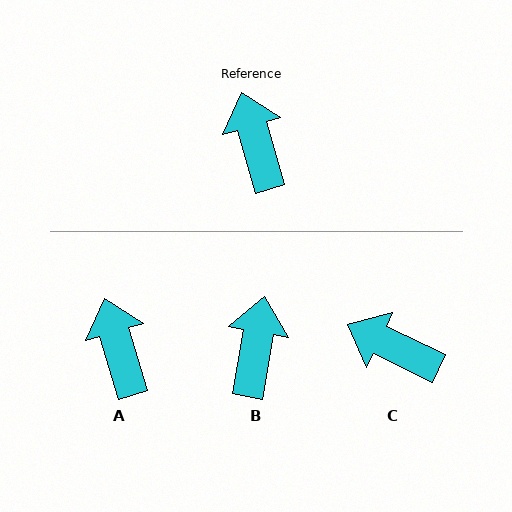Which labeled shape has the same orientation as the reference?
A.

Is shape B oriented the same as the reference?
No, it is off by about 26 degrees.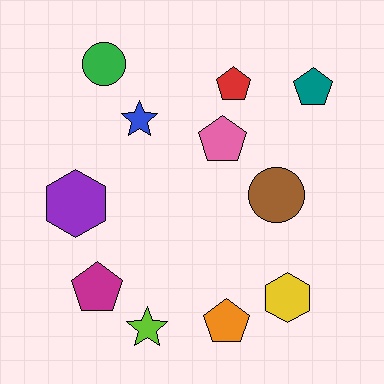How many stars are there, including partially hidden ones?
There are 2 stars.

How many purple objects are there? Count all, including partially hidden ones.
There is 1 purple object.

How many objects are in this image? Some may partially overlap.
There are 11 objects.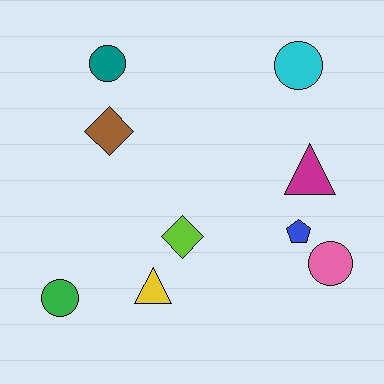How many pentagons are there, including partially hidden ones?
There is 1 pentagon.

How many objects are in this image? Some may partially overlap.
There are 9 objects.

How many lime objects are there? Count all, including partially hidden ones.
There is 1 lime object.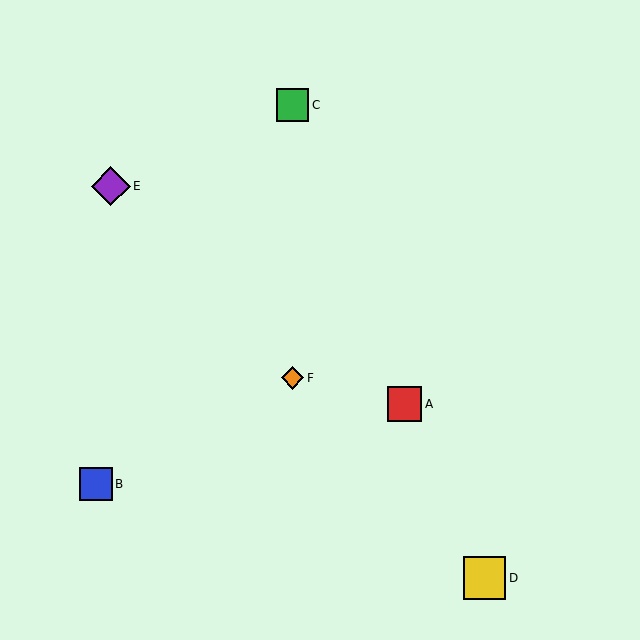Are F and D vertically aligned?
No, F is at x≈293 and D is at x≈485.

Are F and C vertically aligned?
Yes, both are at x≈293.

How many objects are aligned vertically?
2 objects (C, F) are aligned vertically.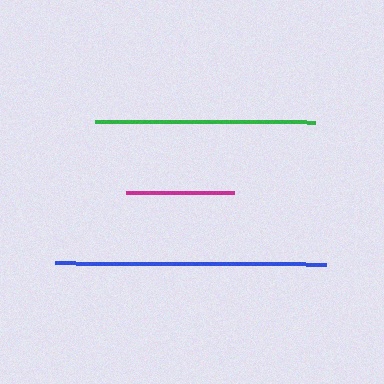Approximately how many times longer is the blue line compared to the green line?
The blue line is approximately 1.2 times the length of the green line.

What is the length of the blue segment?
The blue segment is approximately 271 pixels long.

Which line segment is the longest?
The blue line is the longest at approximately 271 pixels.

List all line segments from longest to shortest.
From longest to shortest: blue, green, magenta.